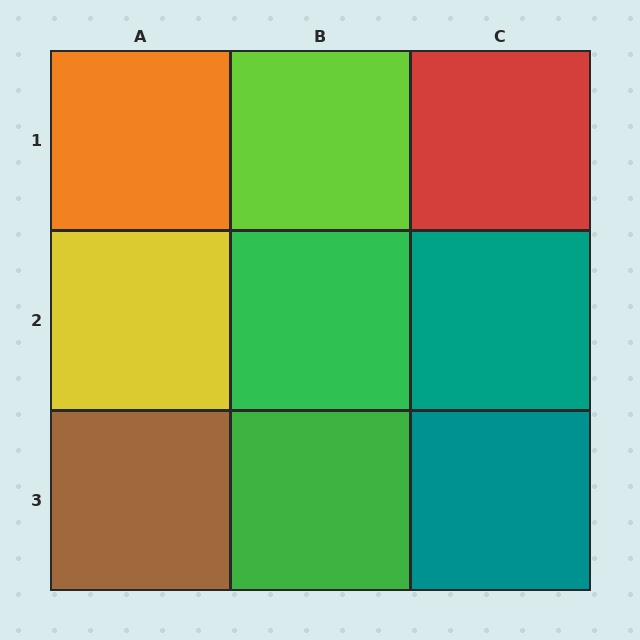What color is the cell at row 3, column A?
Brown.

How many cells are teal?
2 cells are teal.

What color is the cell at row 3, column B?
Green.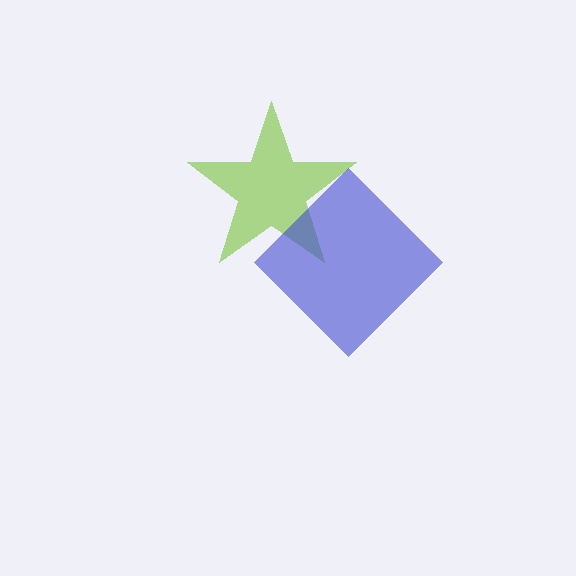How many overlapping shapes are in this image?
There are 2 overlapping shapes in the image.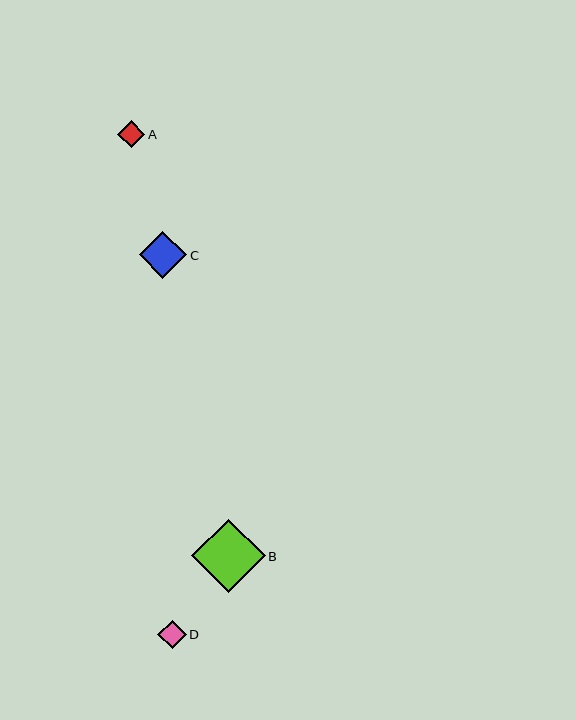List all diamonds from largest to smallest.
From largest to smallest: B, C, D, A.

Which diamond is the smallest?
Diamond A is the smallest with a size of approximately 27 pixels.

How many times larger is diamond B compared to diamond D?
Diamond B is approximately 2.6 times the size of diamond D.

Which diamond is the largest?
Diamond B is the largest with a size of approximately 73 pixels.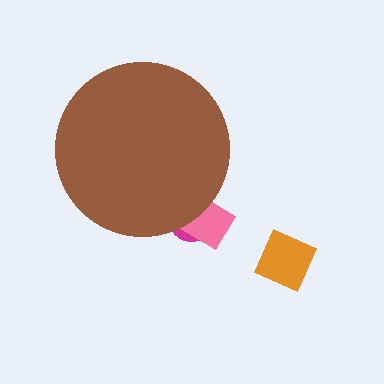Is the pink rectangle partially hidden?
Yes, the pink rectangle is partially hidden behind the brown circle.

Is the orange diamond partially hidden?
No, the orange diamond is fully visible.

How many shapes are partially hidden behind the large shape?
2 shapes are partially hidden.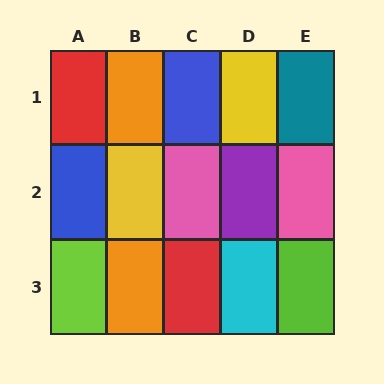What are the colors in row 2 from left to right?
Blue, yellow, pink, purple, pink.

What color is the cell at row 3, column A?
Lime.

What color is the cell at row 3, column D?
Cyan.